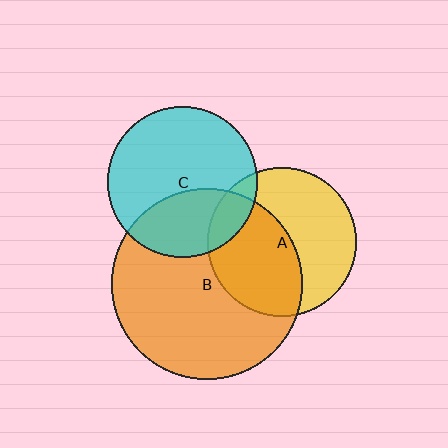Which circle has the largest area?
Circle B (orange).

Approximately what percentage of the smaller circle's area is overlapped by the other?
Approximately 35%.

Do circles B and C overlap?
Yes.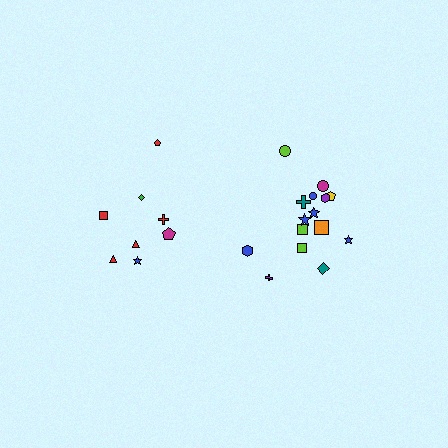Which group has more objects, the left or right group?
The right group.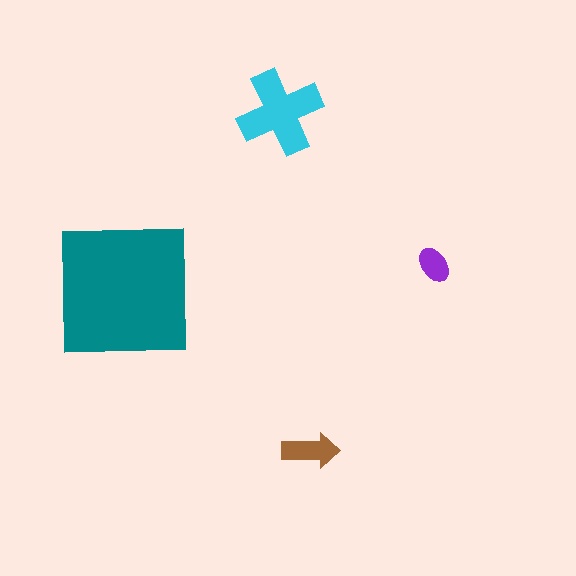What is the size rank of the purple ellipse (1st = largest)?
4th.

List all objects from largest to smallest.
The teal square, the cyan cross, the brown arrow, the purple ellipse.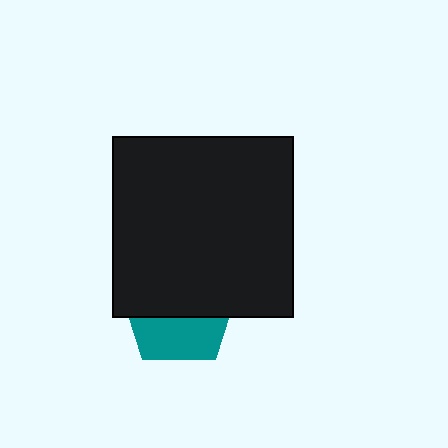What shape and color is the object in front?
The object in front is a black square.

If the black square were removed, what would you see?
You would see the complete teal pentagon.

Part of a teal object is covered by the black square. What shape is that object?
It is a pentagon.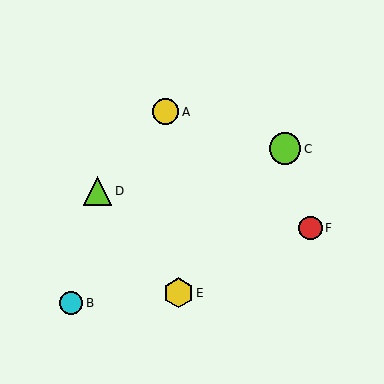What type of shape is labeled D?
Shape D is a lime triangle.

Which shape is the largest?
The lime circle (labeled C) is the largest.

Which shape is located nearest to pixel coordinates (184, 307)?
The yellow hexagon (labeled E) at (179, 293) is nearest to that location.